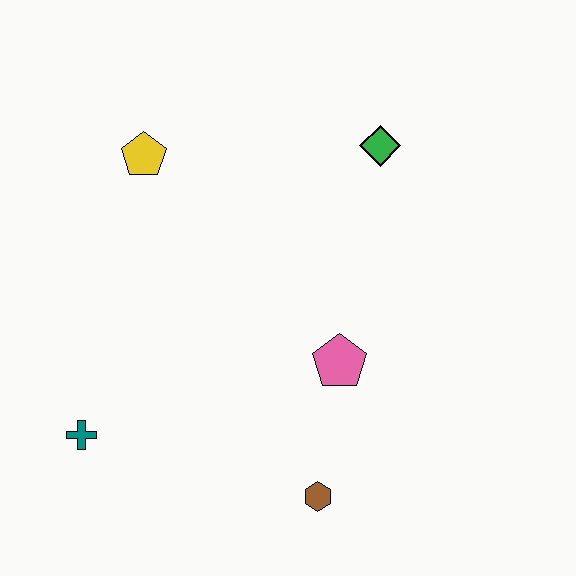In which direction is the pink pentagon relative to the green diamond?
The pink pentagon is below the green diamond.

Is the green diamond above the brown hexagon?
Yes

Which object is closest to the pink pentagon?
The brown hexagon is closest to the pink pentagon.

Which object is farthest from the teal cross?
The green diamond is farthest from the teal cross.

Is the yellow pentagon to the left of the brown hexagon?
Yes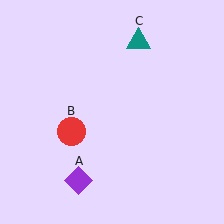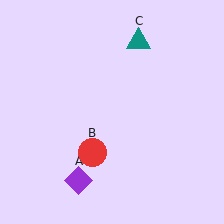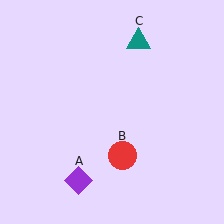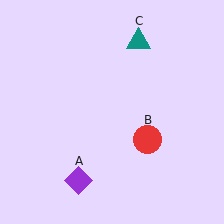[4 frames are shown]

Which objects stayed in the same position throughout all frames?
Purple diamond (object A) and teal triangle (object C) remained stationary.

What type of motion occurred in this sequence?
The red circle (object B) rotated counterclockwise around the center of the scene.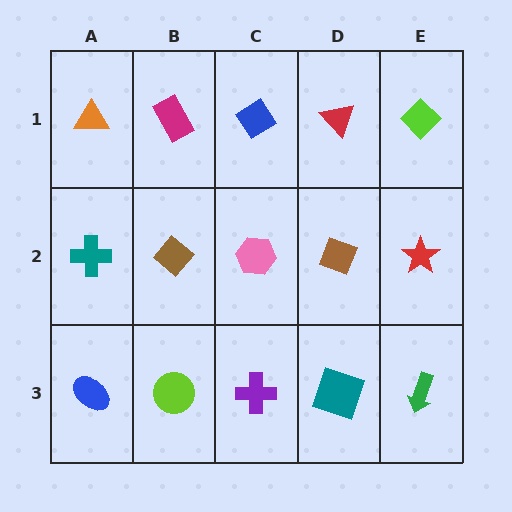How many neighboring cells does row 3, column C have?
3.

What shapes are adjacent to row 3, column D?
A brown diamond (row 2, column D), a purple cross (row 3, column C), a green arrow (row 3, column E).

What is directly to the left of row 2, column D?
A pink hexagon.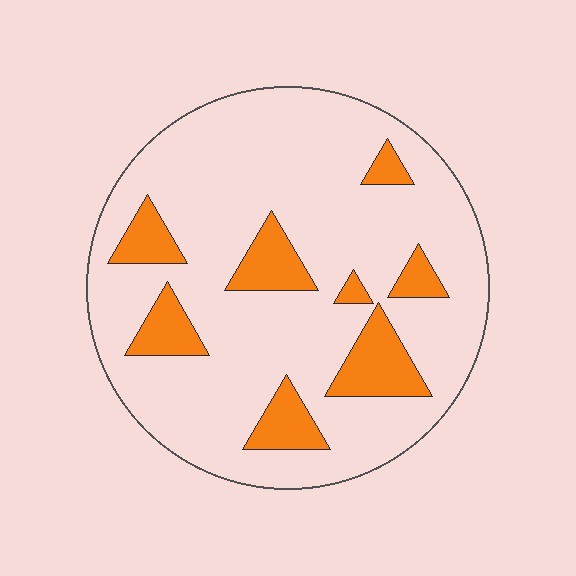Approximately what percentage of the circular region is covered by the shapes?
Approximately 20%.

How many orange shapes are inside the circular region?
8.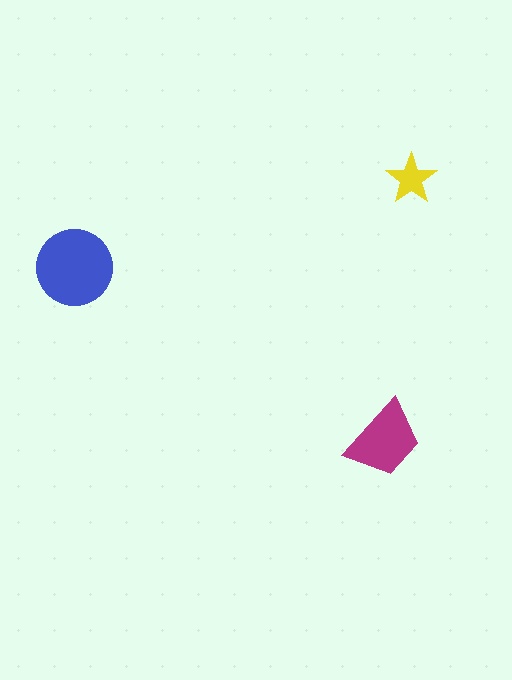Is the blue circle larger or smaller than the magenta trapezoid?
Larger.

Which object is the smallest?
The yellow star.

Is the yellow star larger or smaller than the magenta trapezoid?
Smaller.